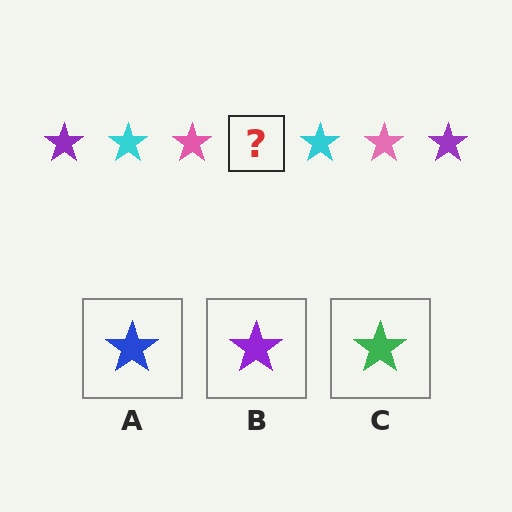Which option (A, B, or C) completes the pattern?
B.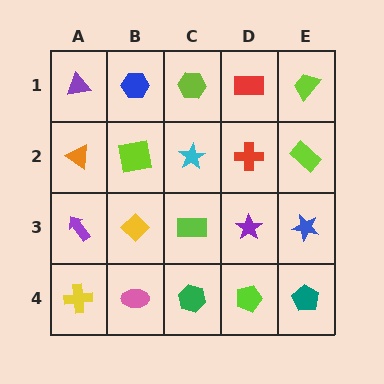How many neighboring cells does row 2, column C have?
4.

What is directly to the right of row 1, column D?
A lime trapezoid.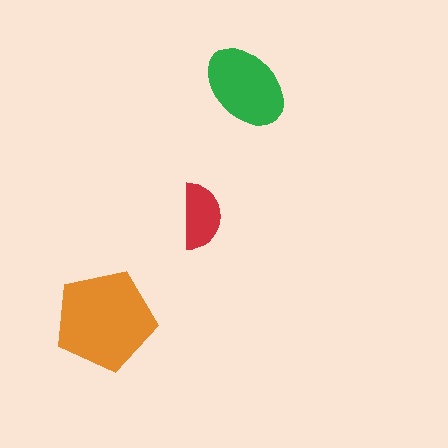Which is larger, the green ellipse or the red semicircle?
The green ellipse.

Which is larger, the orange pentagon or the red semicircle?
The orange pentagon.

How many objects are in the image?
There are 3 objects in the image.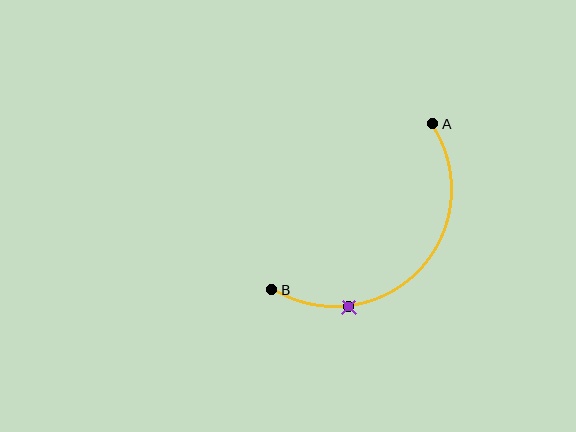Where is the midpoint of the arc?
The arc midpoint is the point on the curve farthest from the straight line joining A and B. It sits below and to the right of that line.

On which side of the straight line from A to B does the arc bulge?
The arc bulges below and to the right of the straight line connecting A and B.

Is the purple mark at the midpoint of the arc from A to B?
No. The purple mark lies on the arc but is closer to endpoint B. The arc midpoint would be at the point on the curve equidistant along the arc from both A and B.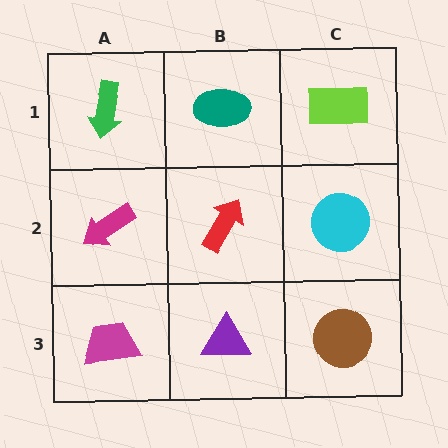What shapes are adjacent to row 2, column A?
A green arrow (row 1, column A), a magenta trapezoid (row 3, column A), a red arrow (row 2, column B).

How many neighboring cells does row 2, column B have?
4.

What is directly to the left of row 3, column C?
A purple triangle.